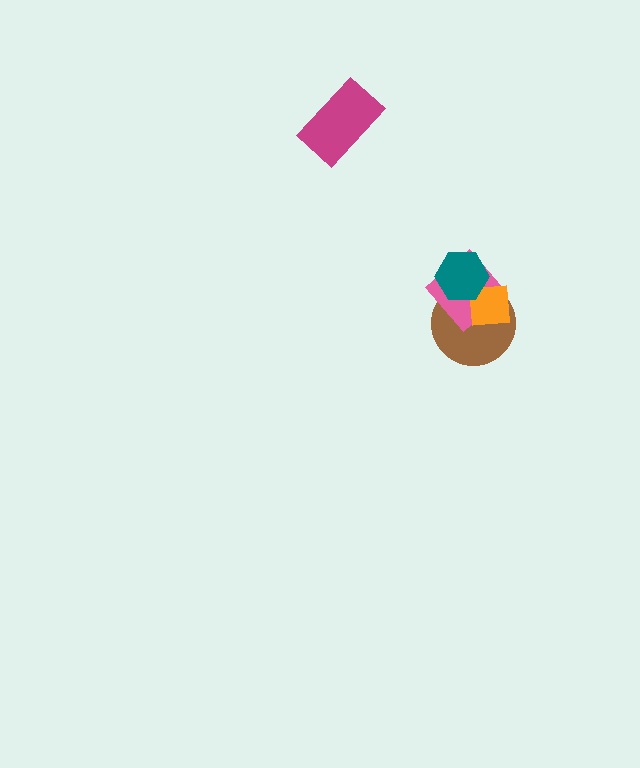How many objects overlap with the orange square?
3 objects overlap with the orange square.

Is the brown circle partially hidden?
Yes, it is partially covered by another shape.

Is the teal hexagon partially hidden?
No, no other shape covers it.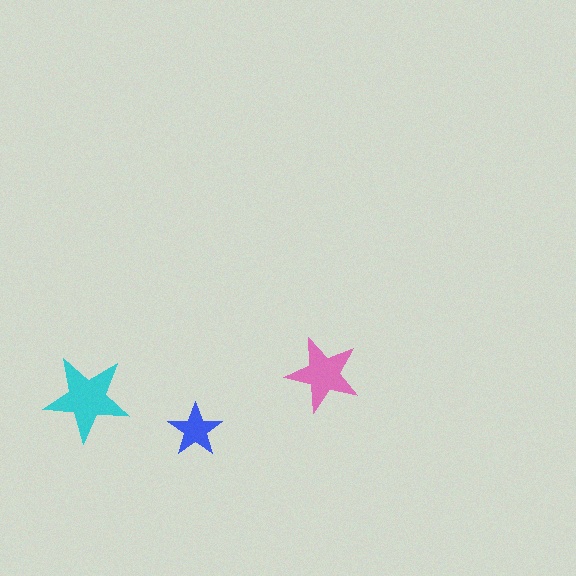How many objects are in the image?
There are 3 objects in the image.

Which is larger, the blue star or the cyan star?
The cyan one.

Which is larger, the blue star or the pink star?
The pink one.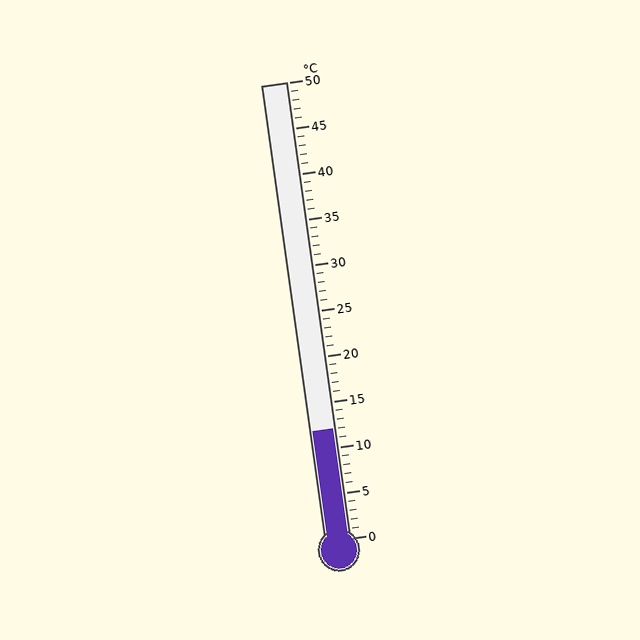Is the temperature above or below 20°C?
The temperature is below 20°C.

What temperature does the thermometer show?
The thermometer shows approximately 12°C.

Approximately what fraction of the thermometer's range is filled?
The thermometer is filled to approximately 25% of its range.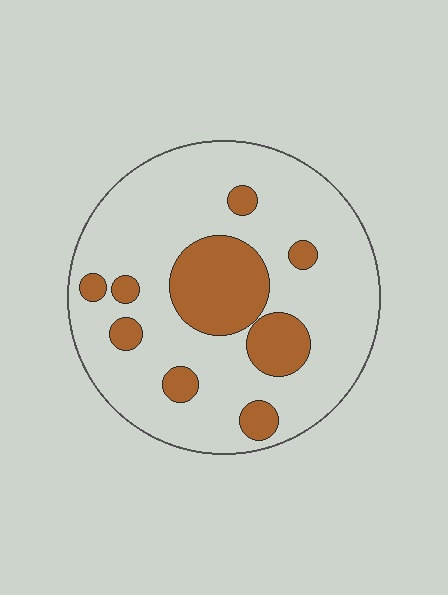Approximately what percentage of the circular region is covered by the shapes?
Approximately 20%.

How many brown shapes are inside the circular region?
9.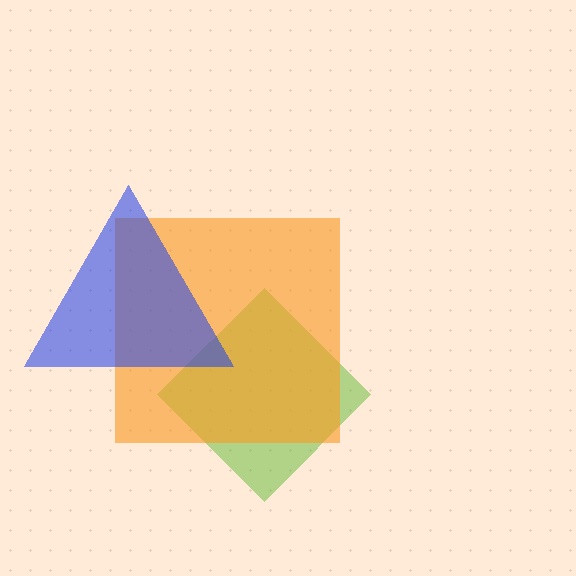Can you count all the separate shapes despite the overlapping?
Yes, there are 3 separate shapes.